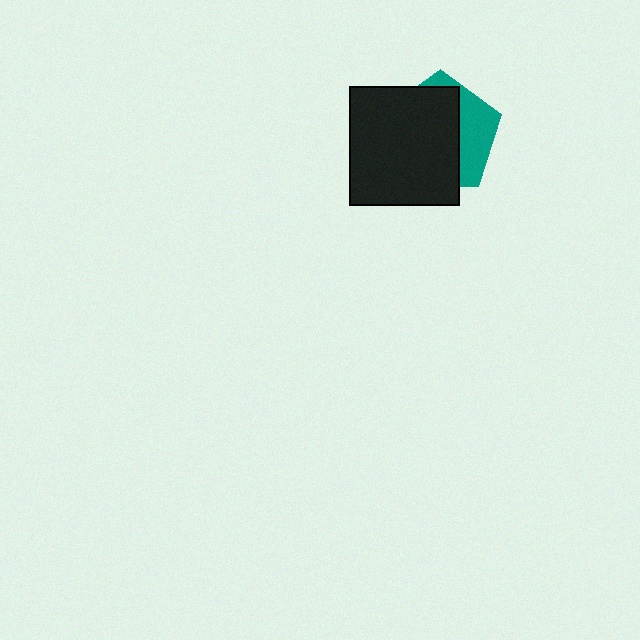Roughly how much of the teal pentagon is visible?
A small part of it is visible (roughly 32%).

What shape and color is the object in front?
The object in front is a black rectangle.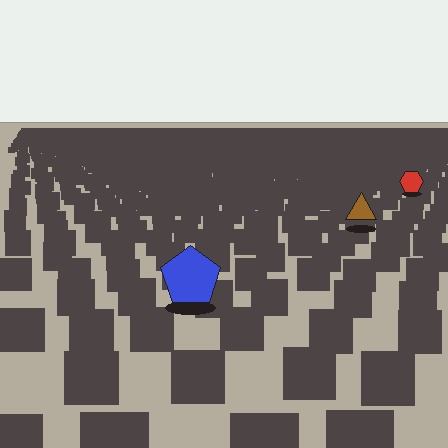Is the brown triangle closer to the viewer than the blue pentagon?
No. The blue pentagon is closer — you can tell from the texture gradient: the ground texture is coarser near it.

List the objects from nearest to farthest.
From nearest to farthest: the blue pentagon, the brown triangle, the red hexagon.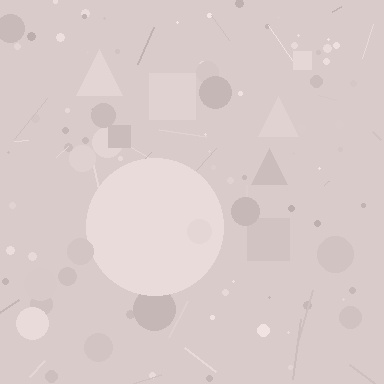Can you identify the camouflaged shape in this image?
The camouflaged shape is a circle.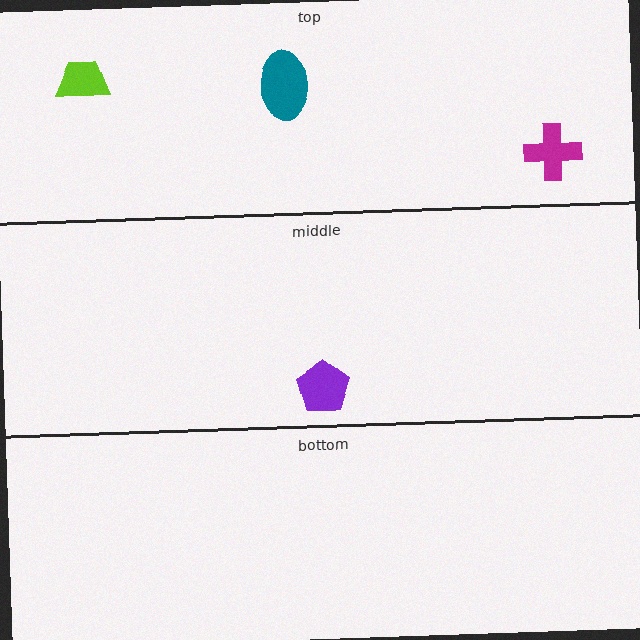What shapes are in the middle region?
The purple pentagon.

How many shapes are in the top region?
3.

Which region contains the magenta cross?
The top region.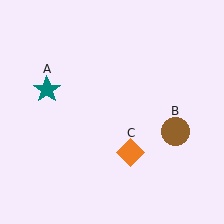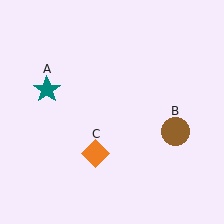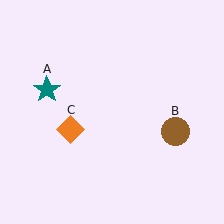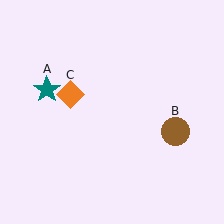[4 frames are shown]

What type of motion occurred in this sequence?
The orange diamond (object C) rotated clockwise around the center of the scene.